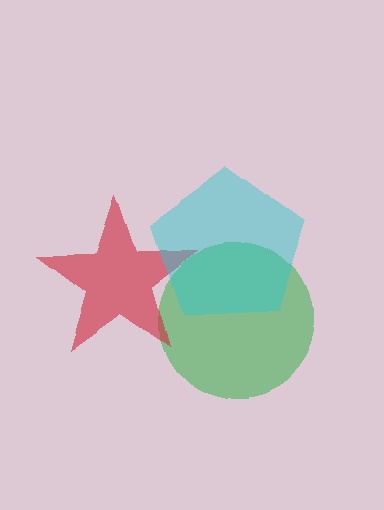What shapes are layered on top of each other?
The layered shapes are: a green circle, a red star, a cyan pentagon.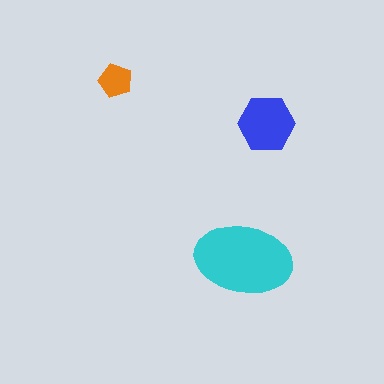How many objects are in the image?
There are 3 objects in the image.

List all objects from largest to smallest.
The cyan ellipse, the blue hexagon, the orange pentagon.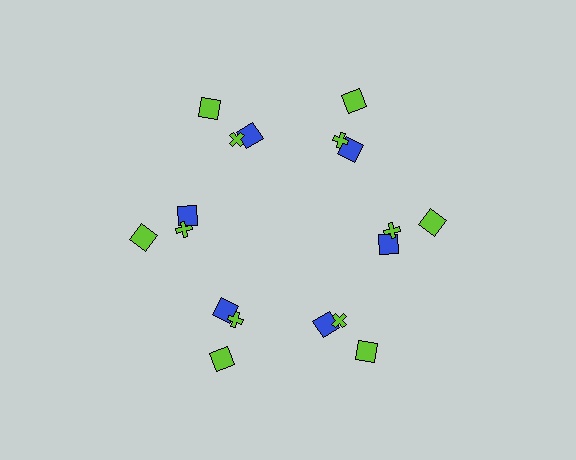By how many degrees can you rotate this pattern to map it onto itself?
The pattern maps onto itself every 60 degrees of rotation.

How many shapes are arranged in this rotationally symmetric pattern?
There are 18 shapes, arranged in 6 groups of 3.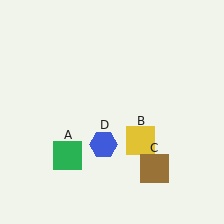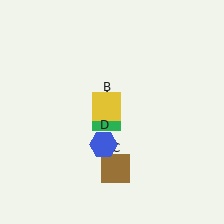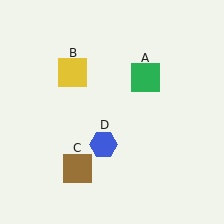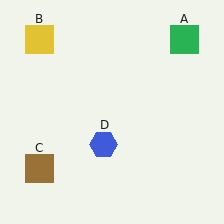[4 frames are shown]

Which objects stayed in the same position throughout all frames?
Blue hexagon (object D) remained stationary.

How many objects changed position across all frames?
3 objects changed position: green square (object A), yellow square (object B), brown square (object C).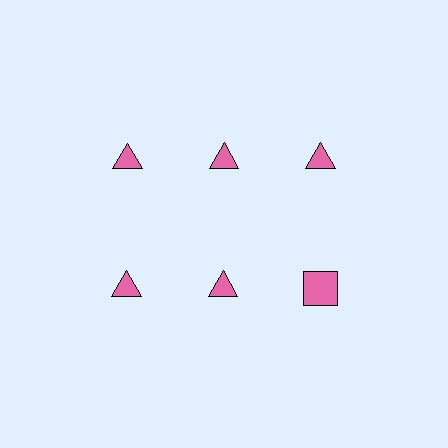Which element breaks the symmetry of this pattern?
The pink square in the second row, center column breaks the symmetry. All other shapes are pink triangles.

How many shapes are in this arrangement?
There are 6 shapes arranged in a grid pattern.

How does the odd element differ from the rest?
It has a different shape: square instead of triangle.